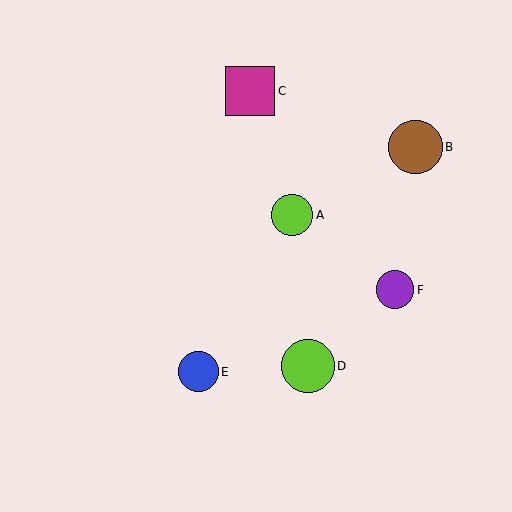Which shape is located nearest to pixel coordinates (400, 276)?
The purple circle (labeled F) at (395, 290) is nearest to that location.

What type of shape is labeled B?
Shape B is a brown circle.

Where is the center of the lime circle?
The center of the lime circle is at (292, 215).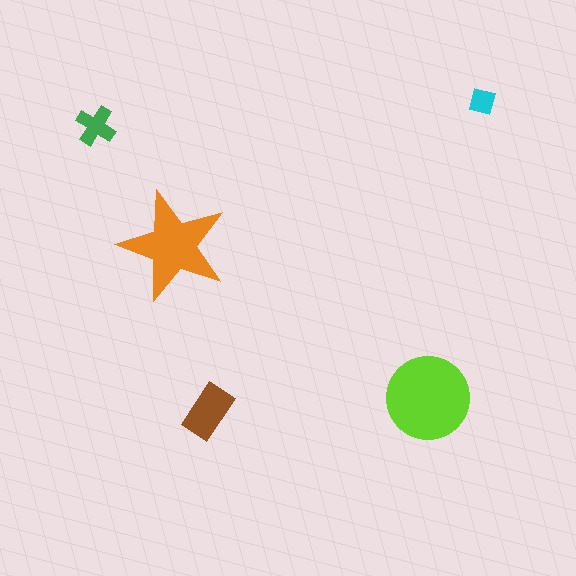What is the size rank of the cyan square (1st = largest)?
5th.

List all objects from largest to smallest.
The lime circle, the orange star, the brown rectangle, the green cross, the cyan square.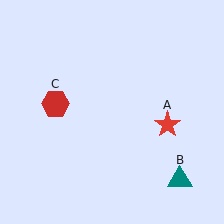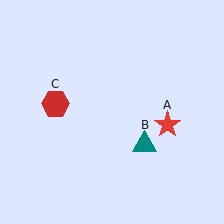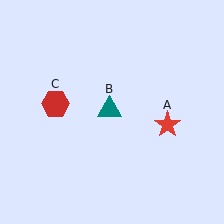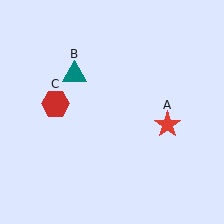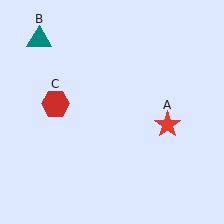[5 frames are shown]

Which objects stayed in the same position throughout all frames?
Red star (object A) and red hexagon (object C) remained stationary.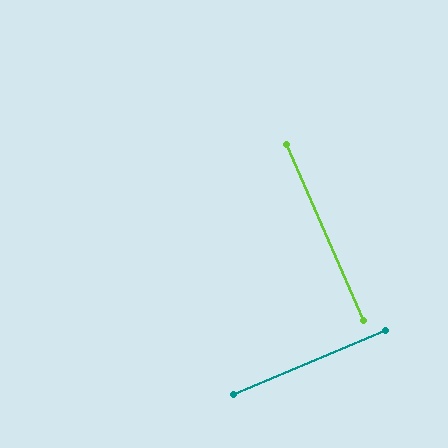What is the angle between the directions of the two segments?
Approximately 89 degrees.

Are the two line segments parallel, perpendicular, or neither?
Perpendicular — they meet at approximately 89°.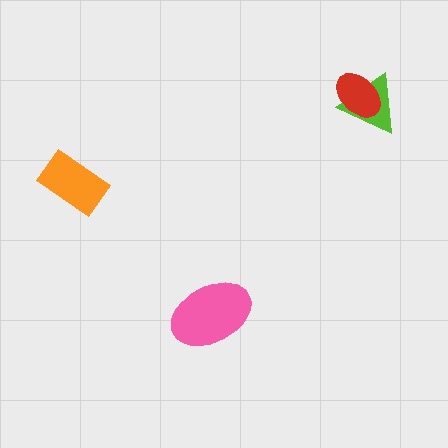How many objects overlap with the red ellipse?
1 object overlaps with the red ellipse.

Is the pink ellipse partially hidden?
No, no other shape covers it.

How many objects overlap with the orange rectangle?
0 objects overlap with the orange rectangle.